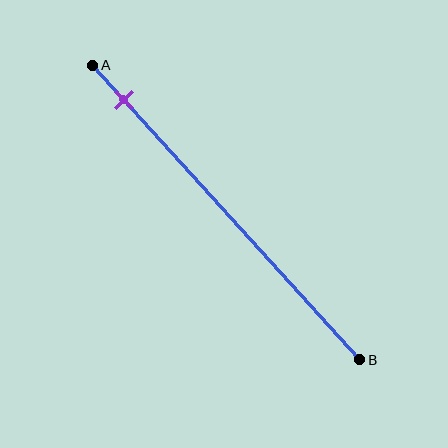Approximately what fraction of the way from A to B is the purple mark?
The purple mark is approximately 10% of the way from A to B.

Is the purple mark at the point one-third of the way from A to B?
No, the mark is at about 10% from A, not at the 33% one-third point.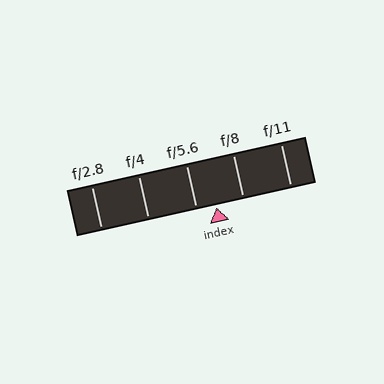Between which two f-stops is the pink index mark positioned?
The index mark is between f/5.6 and f/8.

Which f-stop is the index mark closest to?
The index mark is closest to f/5.6.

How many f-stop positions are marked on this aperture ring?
There are 5 f-stop positions marked.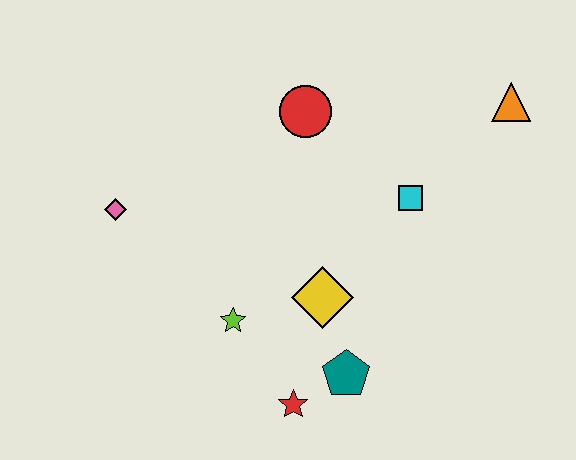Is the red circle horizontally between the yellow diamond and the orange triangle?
No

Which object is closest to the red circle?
The cyan square is closest to the red circle.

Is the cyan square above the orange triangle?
No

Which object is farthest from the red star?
The orange triangle is farthest from the red star.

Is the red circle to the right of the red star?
Yes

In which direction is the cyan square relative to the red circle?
The cyan square is to the right of the red circle.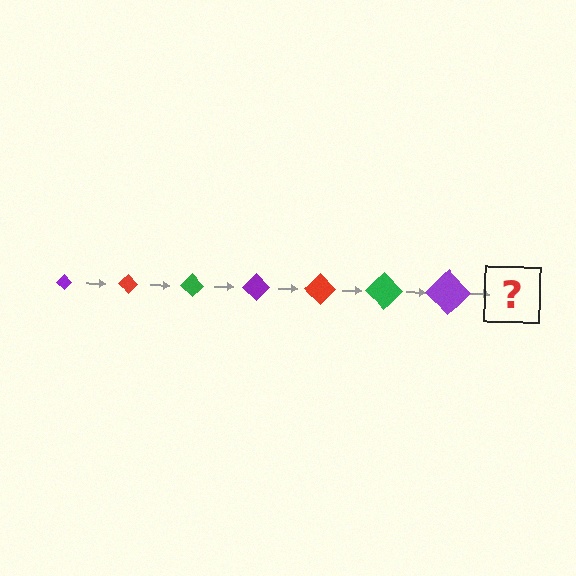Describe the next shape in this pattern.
It should be a red diamond, larger than the previous one.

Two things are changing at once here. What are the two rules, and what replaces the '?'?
The two rules are that the diamond grows larger each step and the color cycles through purple, red, and green. The '?' should be a red diamond, larger than the previous one.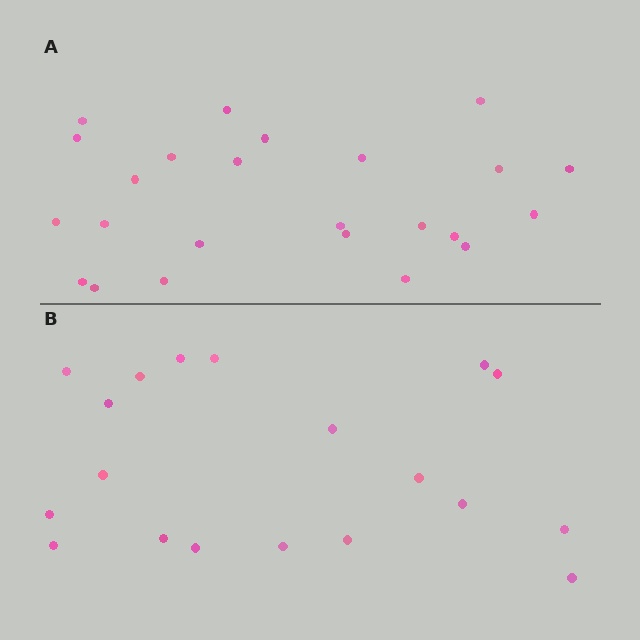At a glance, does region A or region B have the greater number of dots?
Region A (the top region) has more dots.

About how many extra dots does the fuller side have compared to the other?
Region A has about 5 more dots than region B.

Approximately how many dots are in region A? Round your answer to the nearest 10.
About 20 dots. (The exact count is 24, which rounds to 20.)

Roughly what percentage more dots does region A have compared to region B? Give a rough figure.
About 25% more.